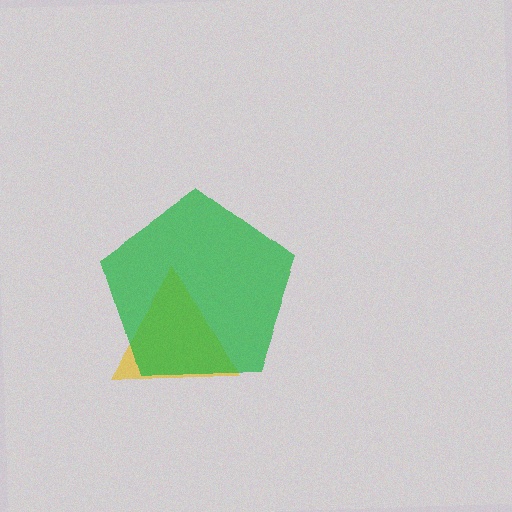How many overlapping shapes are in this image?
There are 2 overlapping shapes in the image.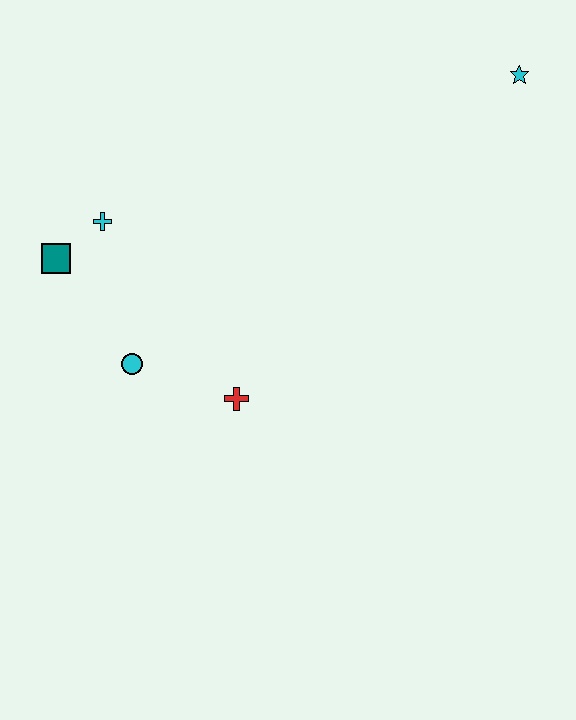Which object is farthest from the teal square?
The cyan star is farthest from the teal square.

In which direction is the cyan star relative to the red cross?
The cyan star is above the red cross.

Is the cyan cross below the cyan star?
Yes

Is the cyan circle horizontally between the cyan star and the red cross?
No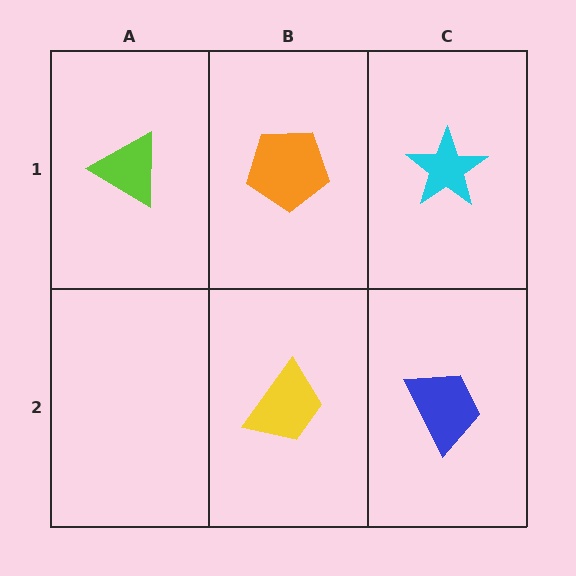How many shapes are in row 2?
2 shapes.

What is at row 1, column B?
An orange pentagon.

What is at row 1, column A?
A lime triangle.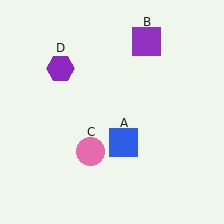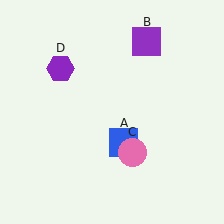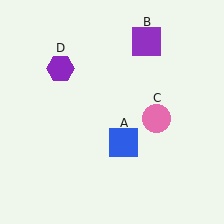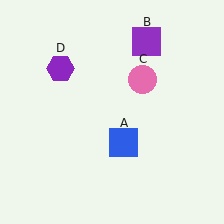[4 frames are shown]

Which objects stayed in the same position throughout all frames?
Blue square (object A) and purple square (object B) and purple hexagon (object D) remained stationary.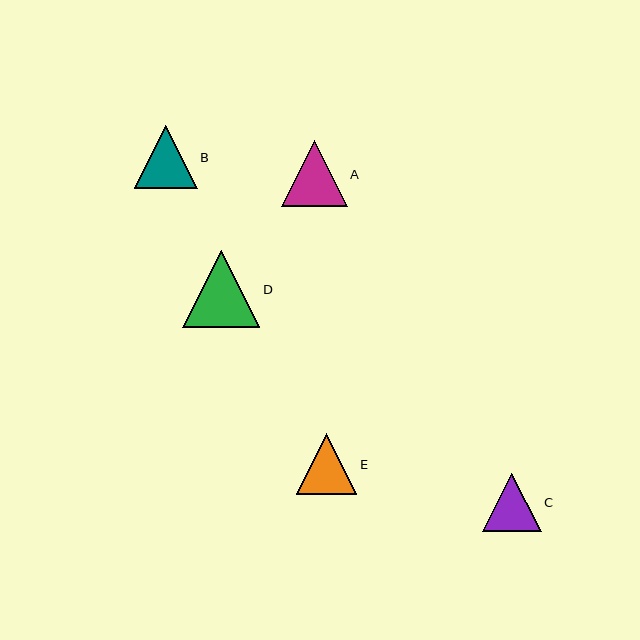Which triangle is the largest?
Triangle D is the largest with a size of approximately 77 pixels.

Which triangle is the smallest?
Triangle C is the smallest with a size of approximately 58 pixels.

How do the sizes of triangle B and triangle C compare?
Triangle B and triangle C are approximately the same size.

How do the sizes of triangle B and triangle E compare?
Triangle B and triangle E are approximately the same size.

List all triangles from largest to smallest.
From largest to smallest: D, A, B, E, C.